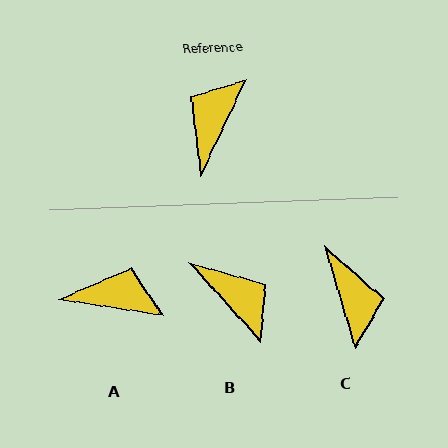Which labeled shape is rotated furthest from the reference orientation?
C, about 138 degrees away.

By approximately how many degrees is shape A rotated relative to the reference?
Approximately 73 degrees clockwise.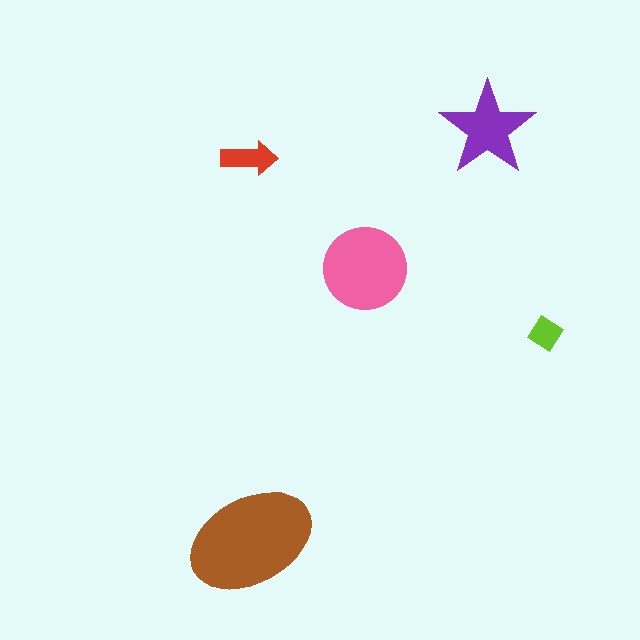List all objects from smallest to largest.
The lime diamond, the red arrow, the purple star, the pink circle, the brown ellipse.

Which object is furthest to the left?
The red arrow is leftmost.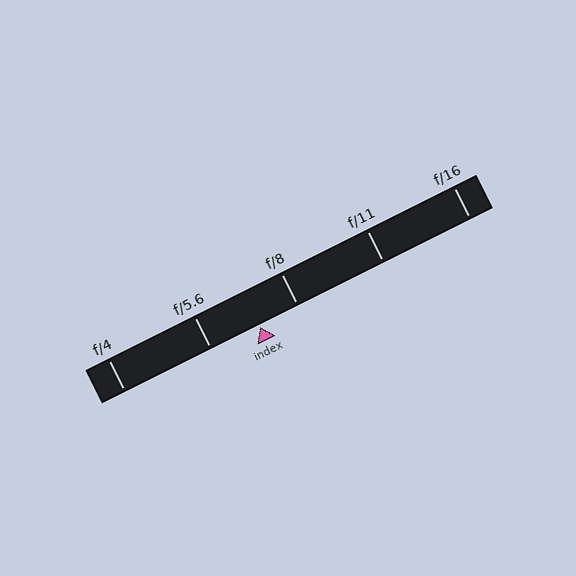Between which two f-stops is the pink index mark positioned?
The index mark is between f/5.6 and f/8.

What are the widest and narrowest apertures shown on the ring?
The widest aperture shown is f/4 and the narrowest is f/16.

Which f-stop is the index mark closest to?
The index mark is closest to f/8.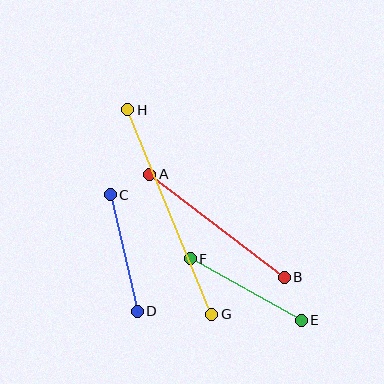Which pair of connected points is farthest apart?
Points G and H are farthest apart.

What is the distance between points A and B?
The distance is approximately 169 pixels.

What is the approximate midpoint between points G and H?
The midpoint is at approximately (170, 212) pixels.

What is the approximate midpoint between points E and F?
The midpoint is at approximately (246, 289) pixels.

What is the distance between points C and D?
The distance is approximately 120 pixels.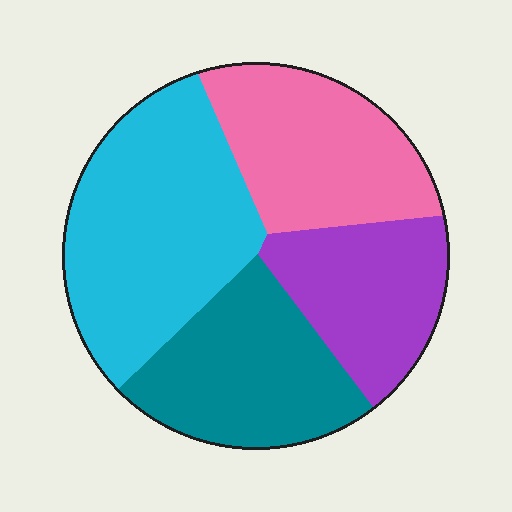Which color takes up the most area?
Cyan, at roughly 35%.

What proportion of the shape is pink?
Pink takes up about one quarter (1/4) of the shape.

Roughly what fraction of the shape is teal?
Teal takes up about one quarter (1/4) of the shape.